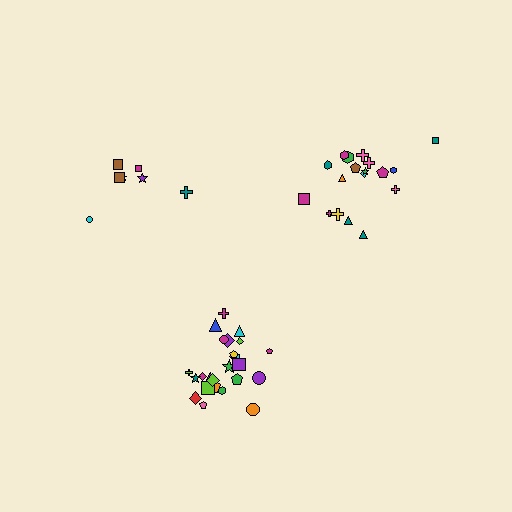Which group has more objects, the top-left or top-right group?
The top-right group.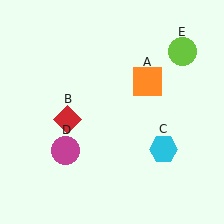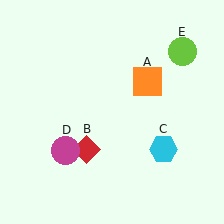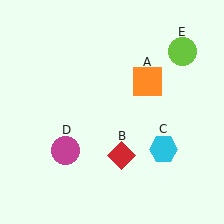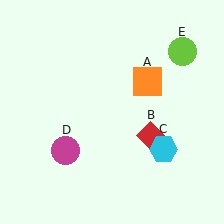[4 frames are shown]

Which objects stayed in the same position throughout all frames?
Orange square (object A) and cyan hexagon (object C) and magenta circle (object D) and lime circle (object E) remained stationary.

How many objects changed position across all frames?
1 object changed position: red diamond (object B).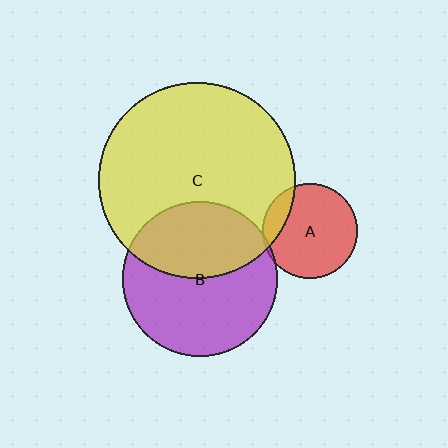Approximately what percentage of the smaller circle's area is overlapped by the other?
Approximately 15%.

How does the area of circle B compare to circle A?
Approximately 2.6 times.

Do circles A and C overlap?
Yes.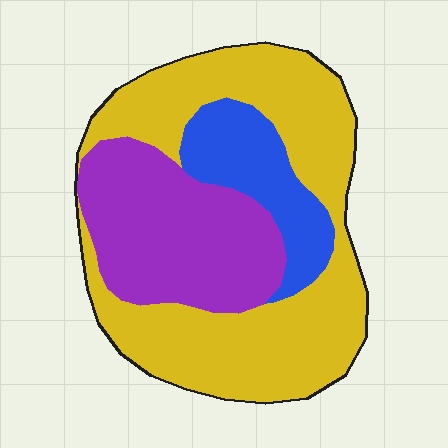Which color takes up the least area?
Blue, at roughly 15%.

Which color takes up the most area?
Yellow, at roughly 55%.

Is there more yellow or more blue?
Yellow.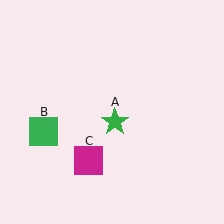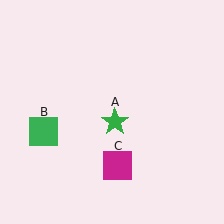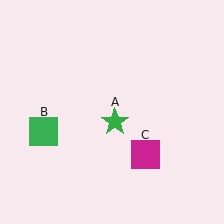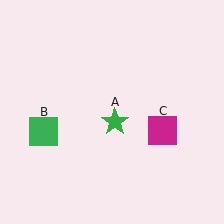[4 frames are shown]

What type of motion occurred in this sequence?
The magenta square (object C) rotated counterclockwise around the center of the scene.